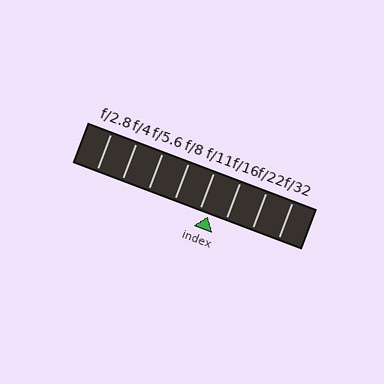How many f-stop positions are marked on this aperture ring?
There are 8 f-stop positions marked.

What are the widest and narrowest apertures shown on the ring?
The widest aperture shown is f/2.8 and the narrowest is f/32.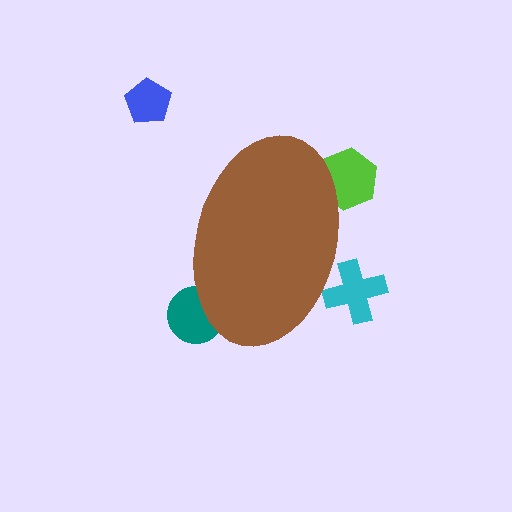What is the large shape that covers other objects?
A brown ellipse.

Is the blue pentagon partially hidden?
No, the blue pentagon is fully visible.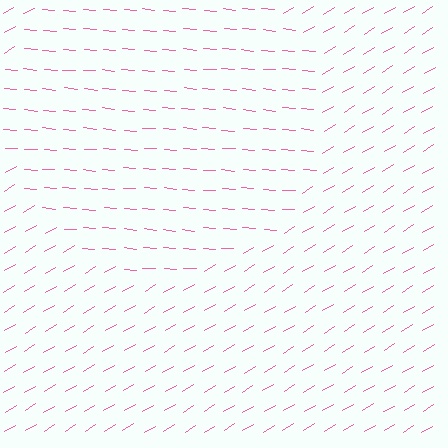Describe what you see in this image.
The image is filled with small pink line segments. A circle region in the image has lines oriented differently from the surrounding lines, creating a visible texture boundary.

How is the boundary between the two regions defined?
The boundary is defined purely by a change in line orientation (approximately 36 degrees difference). All lines are the same color and thickness.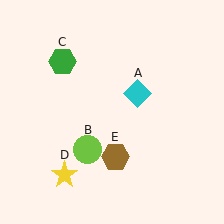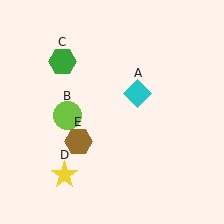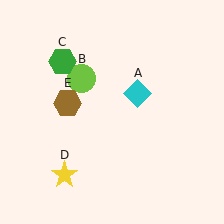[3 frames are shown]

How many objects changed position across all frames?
2 objects changed position: lime circle (object B), brown hexagon (object E).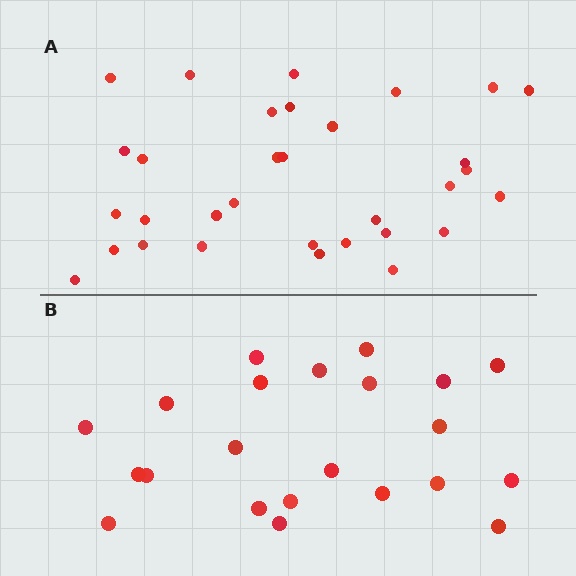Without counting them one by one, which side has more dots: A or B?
Region A (the top region) has more dots.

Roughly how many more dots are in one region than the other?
Region A has roughly 10 or so more dots than region B.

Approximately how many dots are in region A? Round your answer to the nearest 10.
About 30 dots. (The exact count is 32, which rounds to 30.)